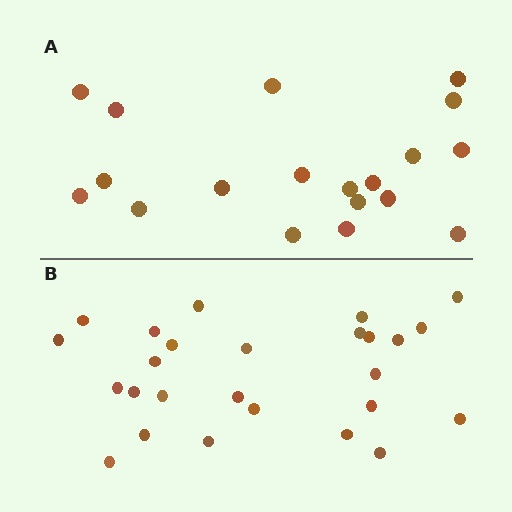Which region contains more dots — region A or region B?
Region B (the bottom region) has more dots.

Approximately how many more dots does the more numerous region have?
Region B has roughly 8 or so more dots than region A.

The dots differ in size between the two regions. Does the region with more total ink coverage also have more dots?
No. Region A has more total ink coverage because its dots are larger, but region B actually contains more individual dots. Total area can be misleading — the number of items is what matters here.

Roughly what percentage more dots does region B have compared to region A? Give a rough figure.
About 35% more.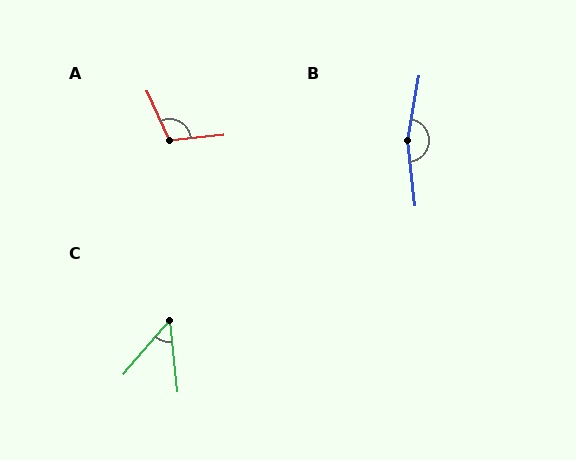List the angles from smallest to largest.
C (46°), A (109°), B (163°).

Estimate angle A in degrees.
Approximately 109 degrees.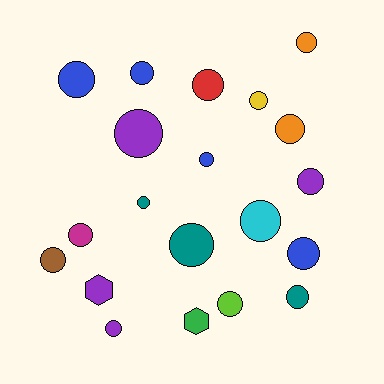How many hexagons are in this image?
There are 2 hexagons.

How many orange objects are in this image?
There are 2 orange objects.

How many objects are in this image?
There are 20 objects.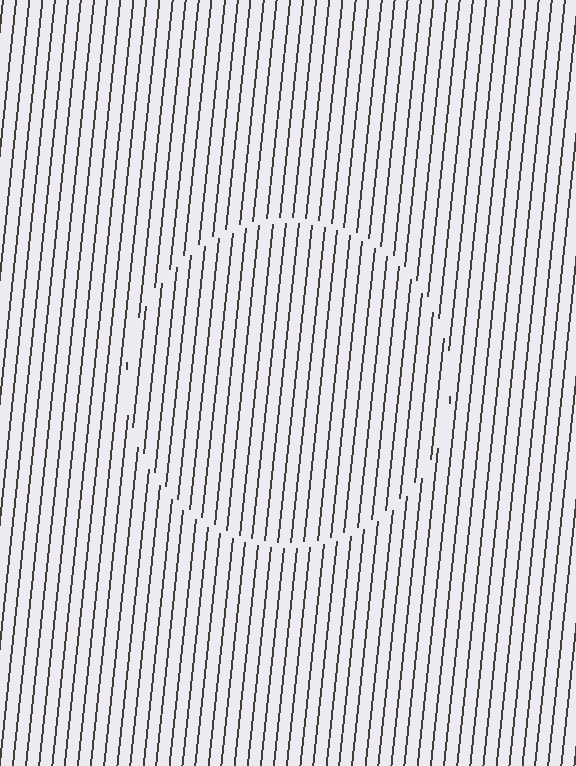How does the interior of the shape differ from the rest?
The interior of the shape contains the same grating, shifted by half a period — the contour is defined by the phase discontinuity where line-ends from the inner and outer gratings abut.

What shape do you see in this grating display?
An illusory circle. The interior of the shape contains the same grating, shifted by half a period — the contour is defined by the phase discontinuity where line-ends from the inner and outer gratings abut.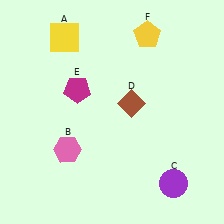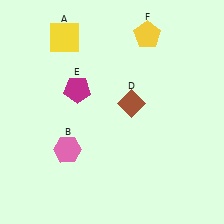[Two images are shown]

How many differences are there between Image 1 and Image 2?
There is 1 difference between the two images.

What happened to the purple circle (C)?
The purple circle (C) was removed in Image 2. It was in the bottom-right area of Image 1.